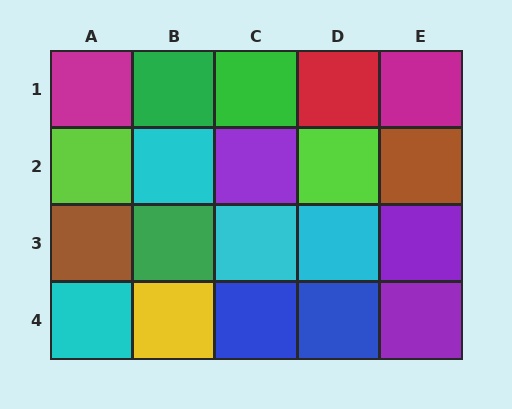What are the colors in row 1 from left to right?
Magenta, green, green, red, magenta.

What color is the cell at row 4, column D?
Blue.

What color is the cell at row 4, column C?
Blue.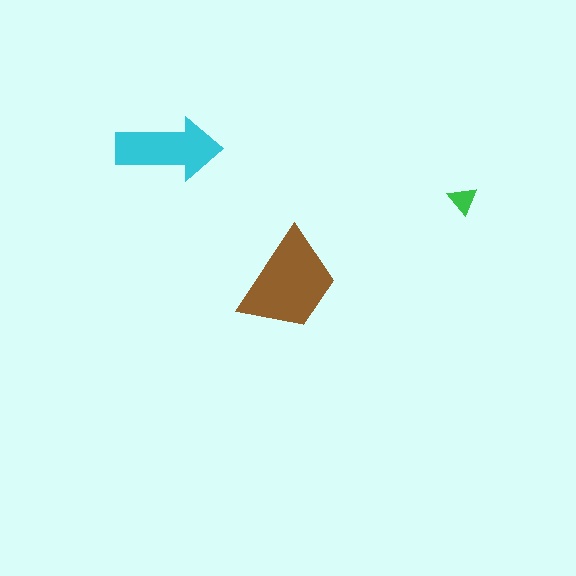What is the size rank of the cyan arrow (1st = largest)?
2nd.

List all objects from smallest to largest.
The green triangle, the cyan arrow, the brown trapezoid.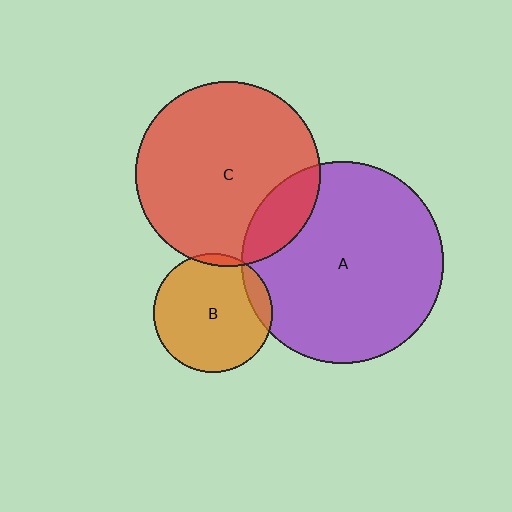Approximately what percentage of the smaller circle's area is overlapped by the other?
Approximately 15%.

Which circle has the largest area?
Circle A (purple).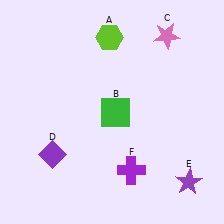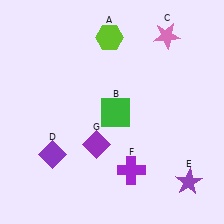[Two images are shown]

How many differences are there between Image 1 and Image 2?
There is 1 difference between the two images.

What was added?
A purple diamond (G) was added in Image 2.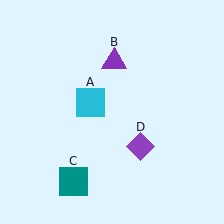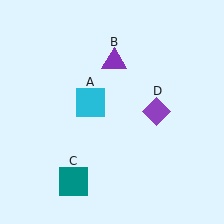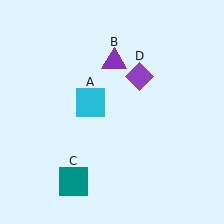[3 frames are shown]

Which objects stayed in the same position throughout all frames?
Cyan square (object A) and purple triangle (object B) and teal square (object C) remained stationary.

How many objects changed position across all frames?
1 object changed position: purple diamond (object D).